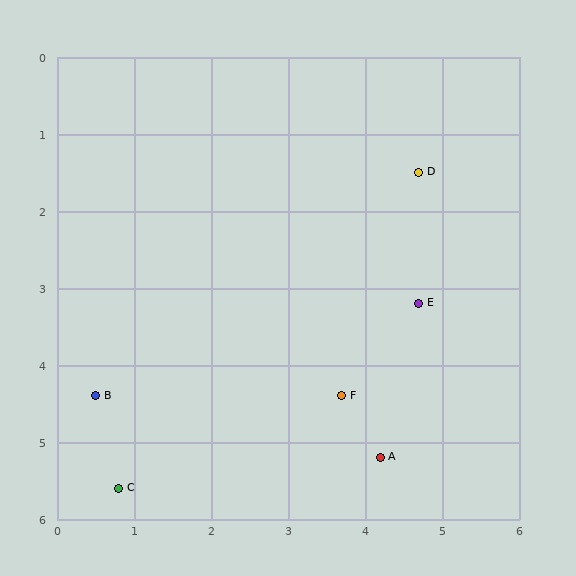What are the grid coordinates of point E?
Point E is at approximately (4.7, 3.2).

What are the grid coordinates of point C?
Point C is at approximately (0.8, 5.6).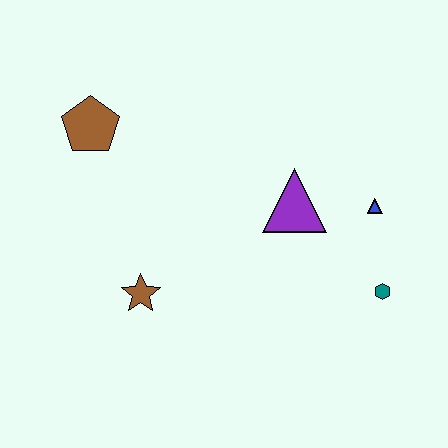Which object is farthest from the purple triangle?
The brown pentagon is farthest from the purple triangle.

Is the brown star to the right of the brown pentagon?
Yes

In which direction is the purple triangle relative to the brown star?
The purple triangle is to the right of the brown star.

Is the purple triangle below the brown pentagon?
Yes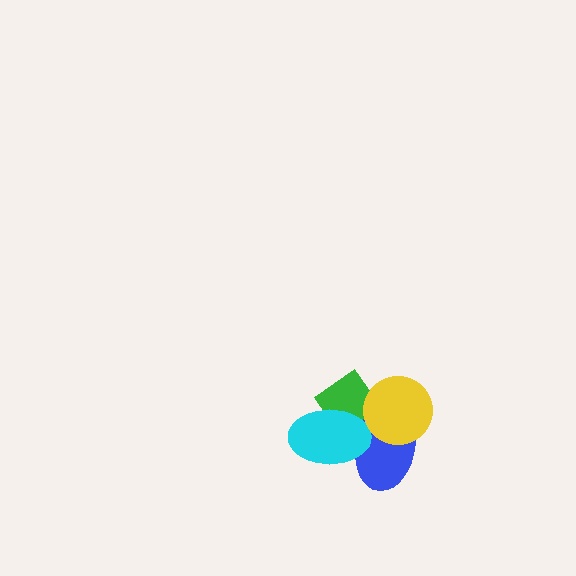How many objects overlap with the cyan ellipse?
2 objects overlap with the cyan ellipse.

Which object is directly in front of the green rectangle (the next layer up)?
The blue ellipse is directly in front of the green rectangle.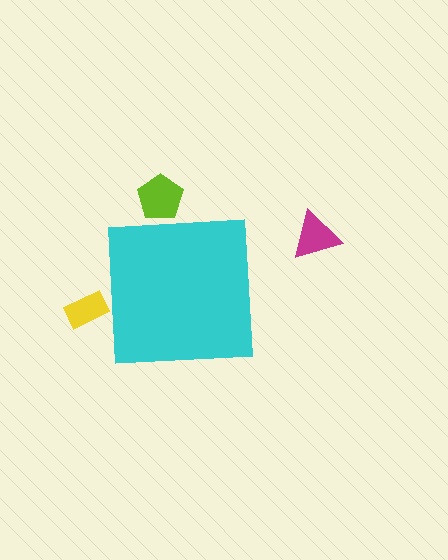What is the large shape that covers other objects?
A cyan square.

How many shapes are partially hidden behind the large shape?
2 shapes are partially hidden.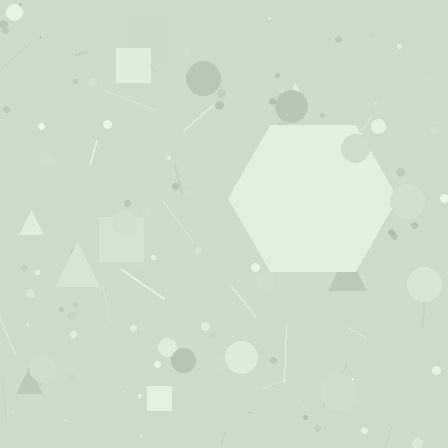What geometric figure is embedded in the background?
A hexagon is embedded in the background.